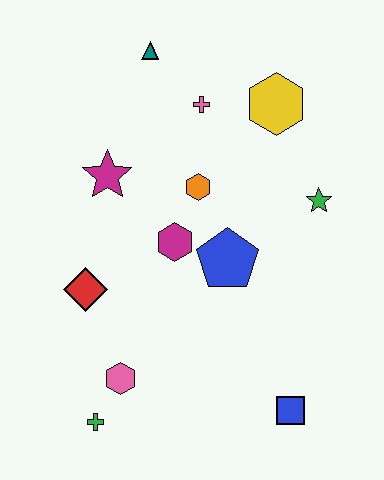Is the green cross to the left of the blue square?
Yes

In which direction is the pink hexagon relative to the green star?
The pink hexagon is to the left of the green star.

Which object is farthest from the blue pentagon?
The teal triangle is farthest from the blue pentagon.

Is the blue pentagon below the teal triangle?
Yes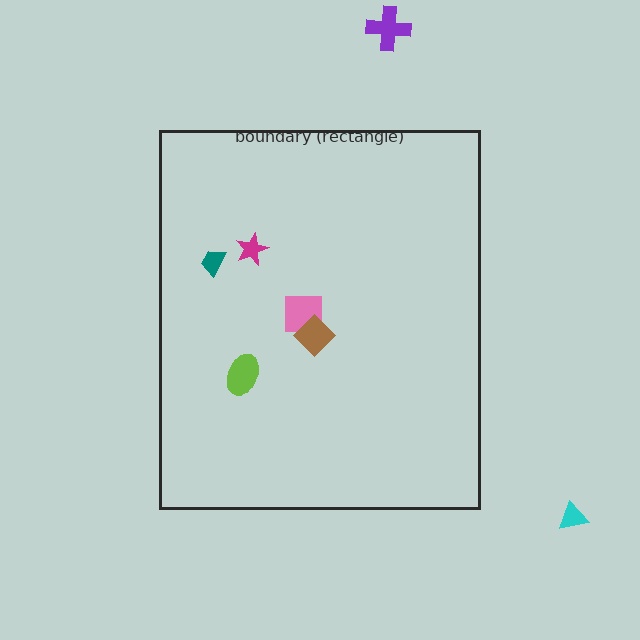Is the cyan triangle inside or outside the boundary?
Outside.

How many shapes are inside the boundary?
5 inside, 2 outside.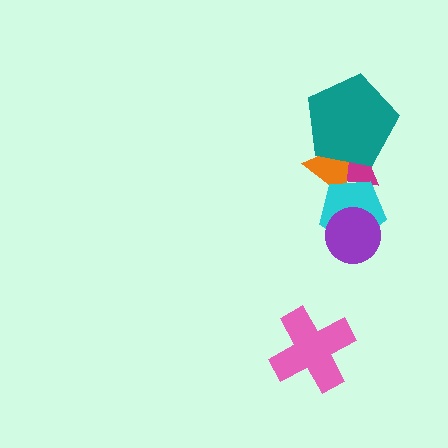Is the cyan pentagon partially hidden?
Yes, it is partially covered by another shape.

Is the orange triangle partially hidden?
Yes, it is partially covered by another shape.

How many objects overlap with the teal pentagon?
2 objects overlap with the teal pentagon.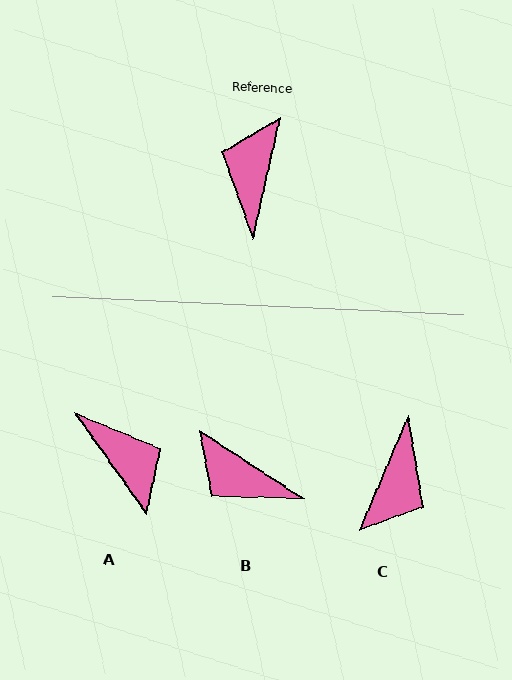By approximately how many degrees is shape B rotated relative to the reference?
Approximately 69 degrees counter-clockwise.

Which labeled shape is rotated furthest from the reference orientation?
C, about 170 degrees away.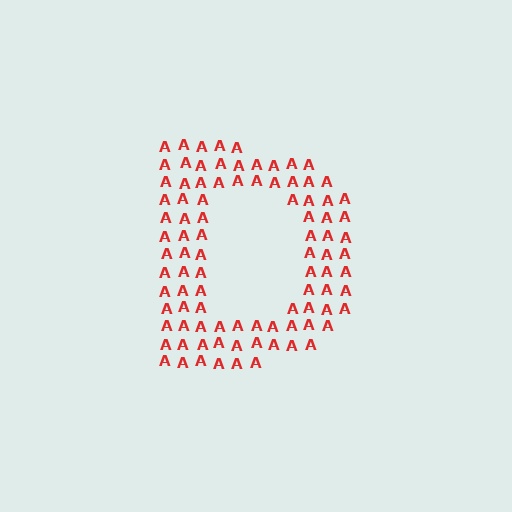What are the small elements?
The small elements are letter A's.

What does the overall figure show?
The overall figure shows the letter D.